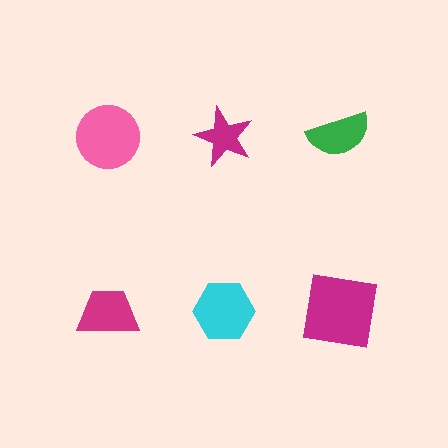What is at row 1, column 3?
A green semicircle.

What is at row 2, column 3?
A magenta square.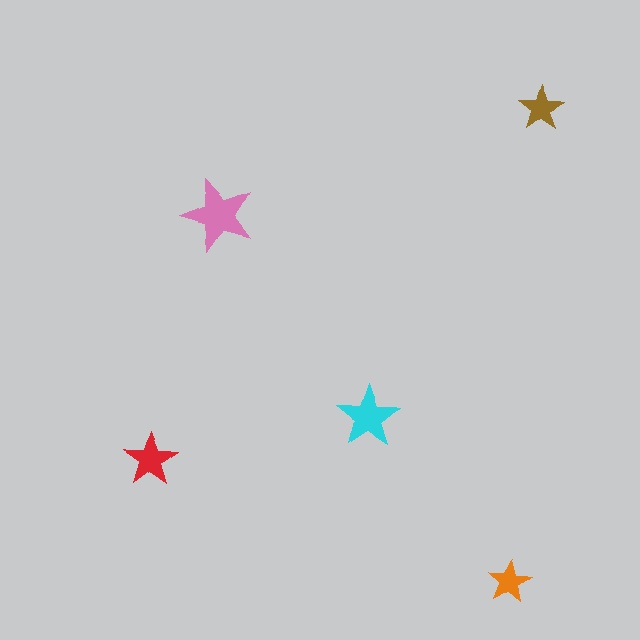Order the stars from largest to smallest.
the pink one, the cyan one, the red one, the brown one, the orange one.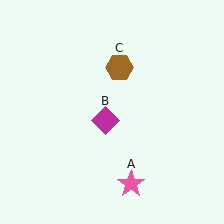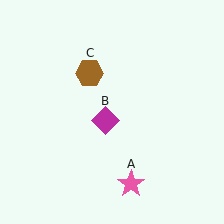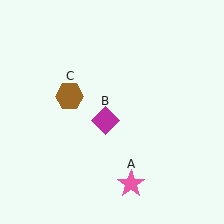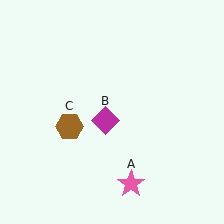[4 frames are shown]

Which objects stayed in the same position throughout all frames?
Pink star (object A) and magenta diamond (object B) remained stationary.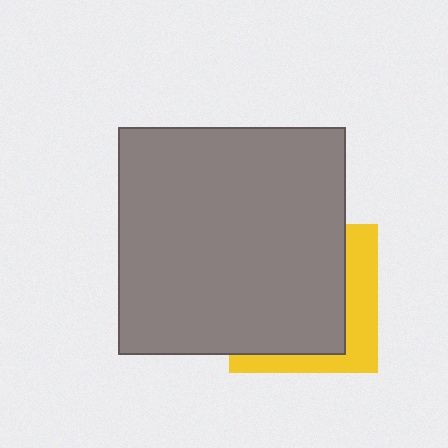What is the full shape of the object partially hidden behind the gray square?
The partially hidden object is a yellow square.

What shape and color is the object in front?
The object in front is a gray square.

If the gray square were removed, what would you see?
You would see the complete yellow square.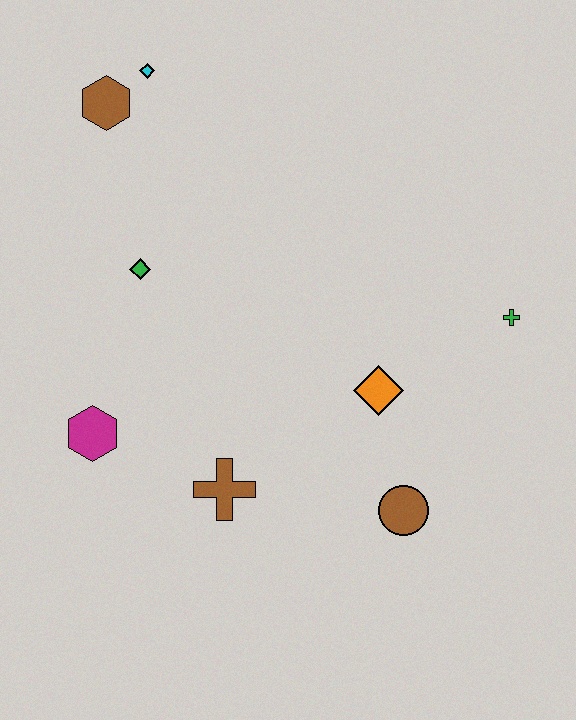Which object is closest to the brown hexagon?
The cyan diamond is closest to the brown hexagon.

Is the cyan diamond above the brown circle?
Yes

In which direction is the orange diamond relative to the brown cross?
The orange diamond is to the right of the brown cross.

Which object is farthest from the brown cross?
The cyan diamond is farthest from the brown cross.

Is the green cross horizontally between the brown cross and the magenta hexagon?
No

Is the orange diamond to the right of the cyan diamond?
Yes